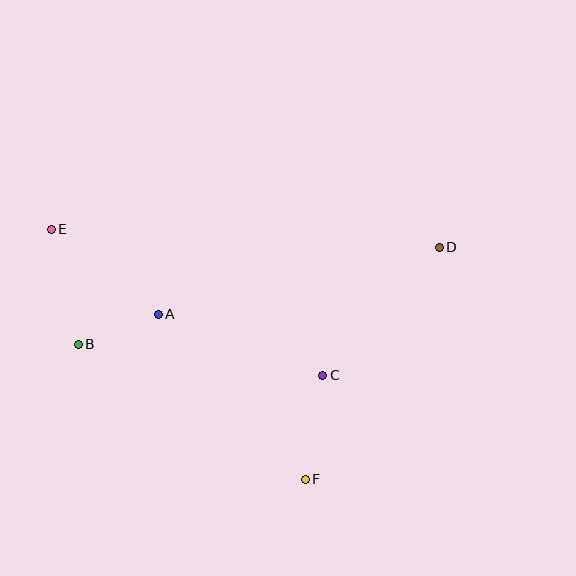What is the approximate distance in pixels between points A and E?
The distance between A and E is approximately 136 pixels.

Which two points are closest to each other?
Points A and B are closest to each other.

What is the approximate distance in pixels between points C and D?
The distance between C and D is approximately 173 pixels.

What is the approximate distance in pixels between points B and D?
The distance between B and D is approximately 374 pixels.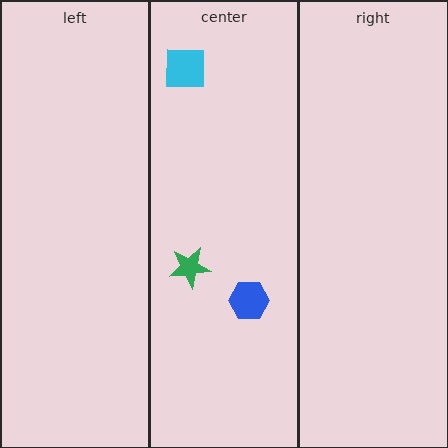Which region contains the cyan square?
The center region.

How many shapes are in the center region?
3.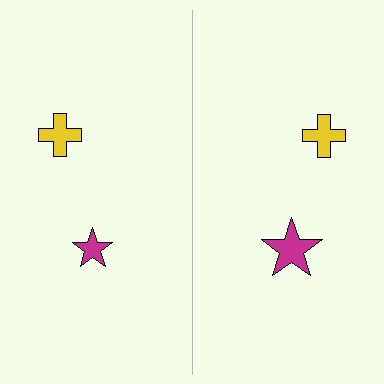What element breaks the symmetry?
The magenta star on the right side has a different size than its mirror counterpart.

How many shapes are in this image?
There are 4 shapes in this image.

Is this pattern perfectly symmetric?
No, the pattern is not perfectly symmetric. The magenta star on the right side has a different size than its mirror counterpart.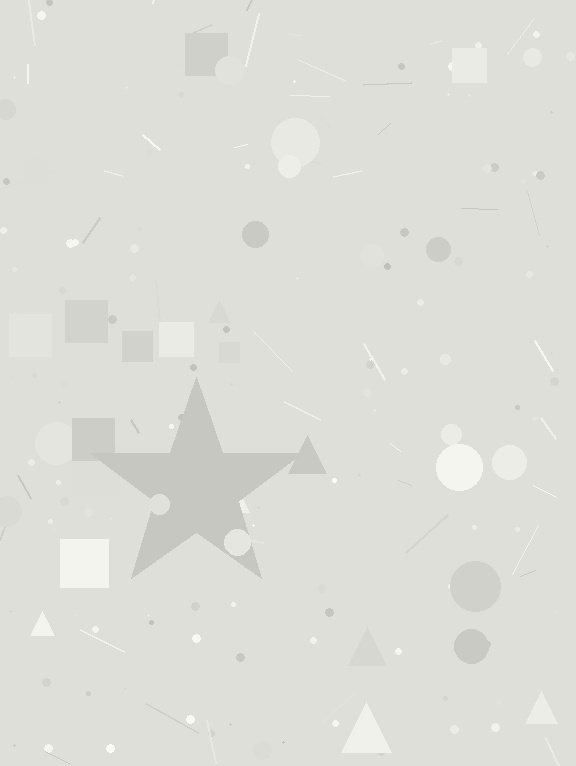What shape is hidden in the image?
A star is hidden in the image.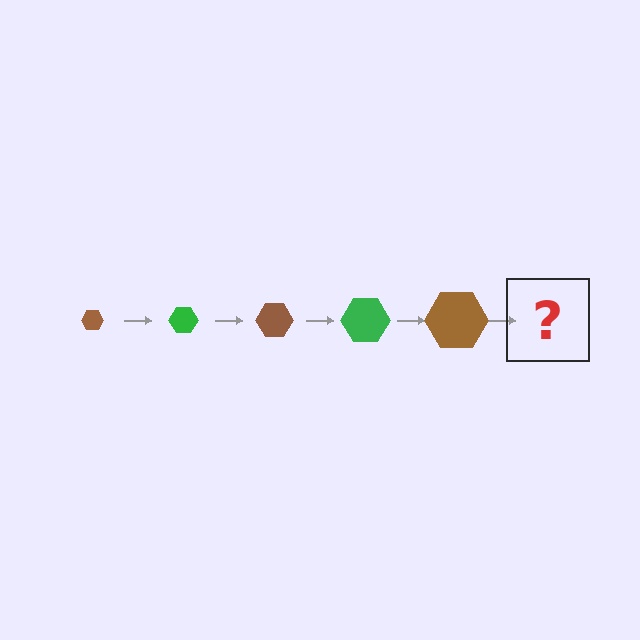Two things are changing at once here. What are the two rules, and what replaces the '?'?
The two rules are that the hexagon grows larger each step and the color cycles through brown and green. The '?' should be a green hexagon, larger than the previous one.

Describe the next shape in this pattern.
It should be a green hexagon, larger than the previous one.